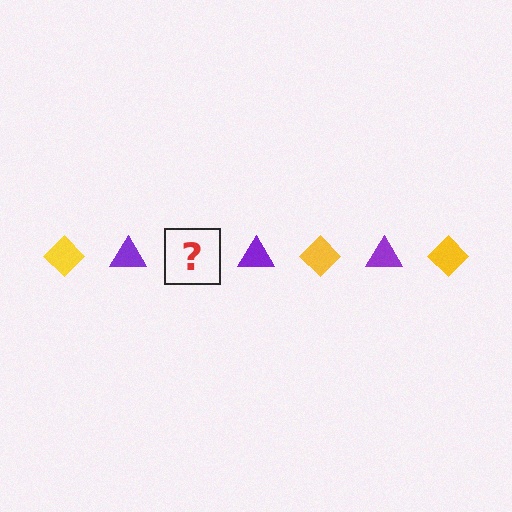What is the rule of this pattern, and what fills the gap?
The rule is that the pattern alternates between yellow diamond and purple triangle. The gap should be filled with a yellow diamond.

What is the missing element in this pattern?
The missing element is a yellow diamond.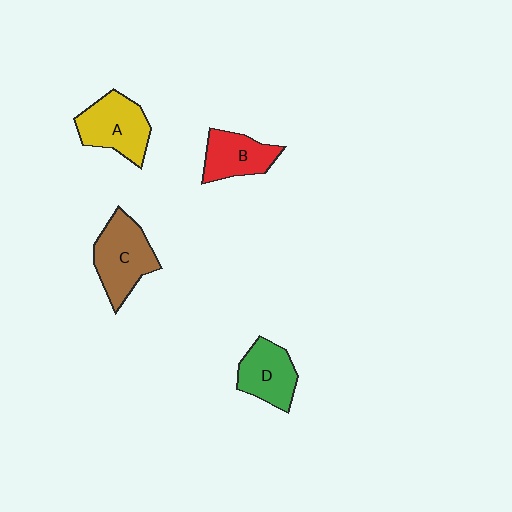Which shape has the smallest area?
Shape B (red).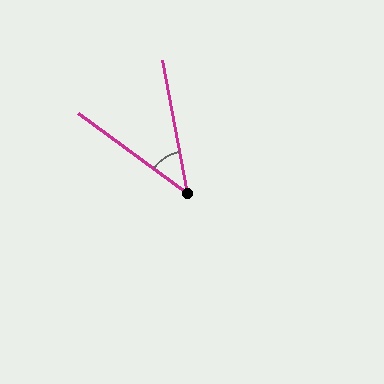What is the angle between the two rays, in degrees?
Approximately 43 degrees.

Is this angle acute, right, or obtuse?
It is acute.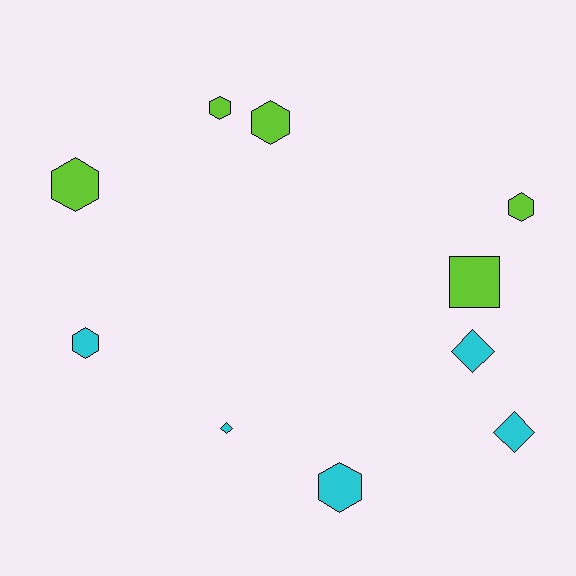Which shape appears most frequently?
Hexagon, with 6 objects.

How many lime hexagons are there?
There are 4 lime hexagons.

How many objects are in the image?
There are 10 objects.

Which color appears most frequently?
Lime, with 5 objects.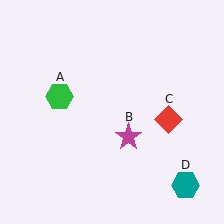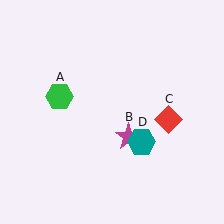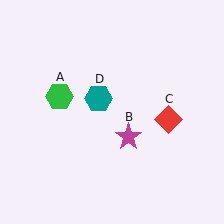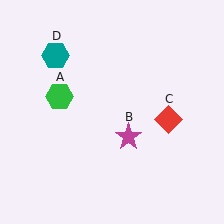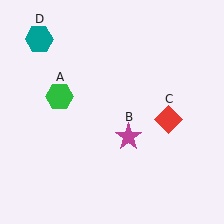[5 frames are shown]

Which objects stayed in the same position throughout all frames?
Green hexagon (object A) and magenta star (object B) and red diamond (object C) remained stationary.